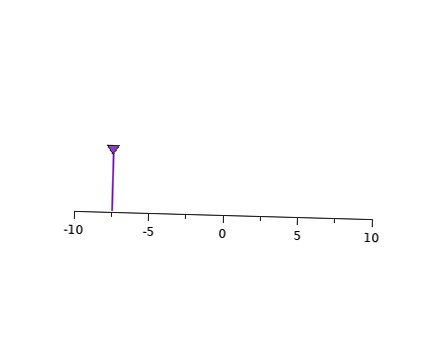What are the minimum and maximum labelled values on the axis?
The axis runs from -10 to 10.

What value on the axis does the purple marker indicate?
The marker indicates approximately -7.5.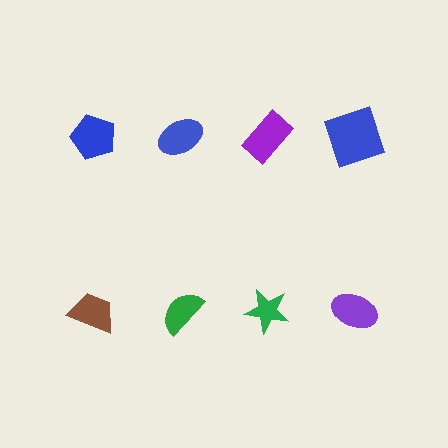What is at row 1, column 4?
A blue square.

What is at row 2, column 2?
A green semicircle.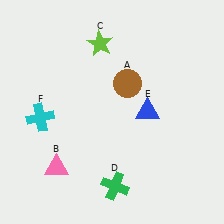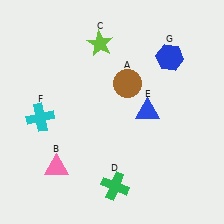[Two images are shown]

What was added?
A blue hexagon (G) was added in Image 2.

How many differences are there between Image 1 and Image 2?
There is 1 difference between the two images.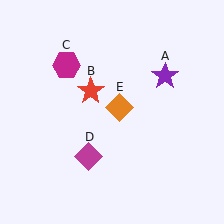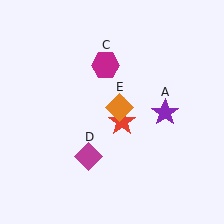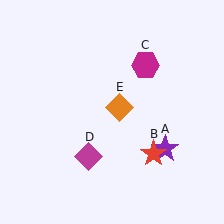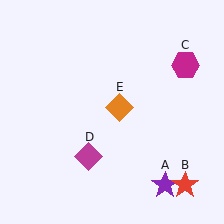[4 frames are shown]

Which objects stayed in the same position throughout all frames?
Magenta diamond (object D) and orange diamond (object E) remained stationary.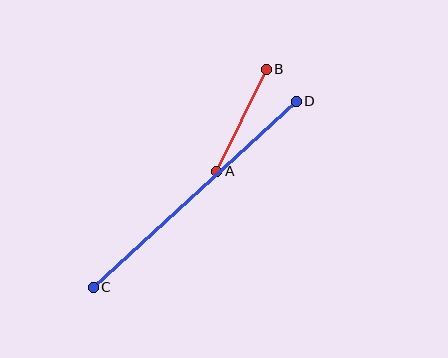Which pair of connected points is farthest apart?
Points C and D are farthest apart.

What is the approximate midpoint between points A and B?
The midpoint is at approximately (242, 120) pixels.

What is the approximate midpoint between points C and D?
The midpoint is at approximately (195, 194) pixels.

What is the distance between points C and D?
The distance is approximately 275 pixels.